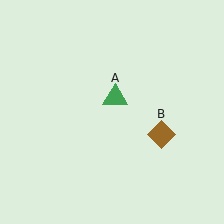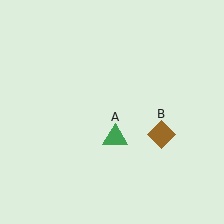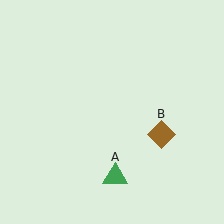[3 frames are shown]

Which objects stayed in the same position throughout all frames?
Brown diamond (object B) remained stationary.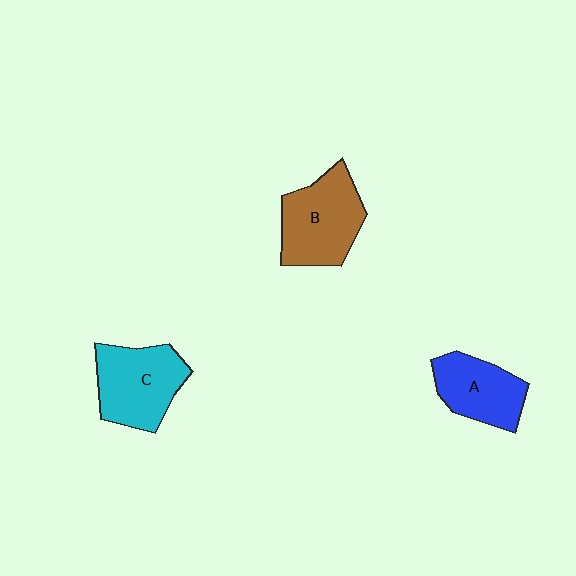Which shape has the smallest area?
Shape A (blue).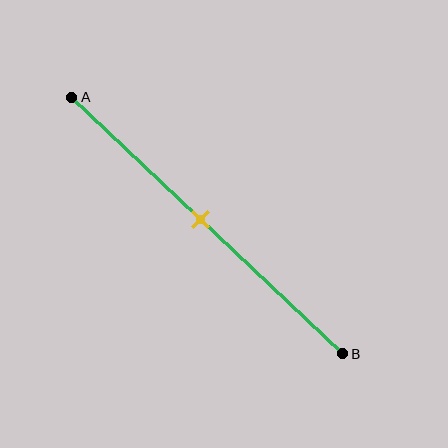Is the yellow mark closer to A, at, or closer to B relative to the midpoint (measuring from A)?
The yellow mark is approximately at the midpoint of segment AB.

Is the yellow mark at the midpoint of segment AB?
Yes, the mark is approximately at the midpoint.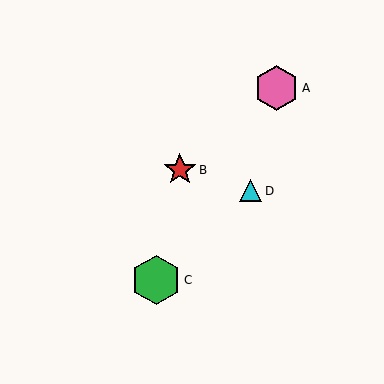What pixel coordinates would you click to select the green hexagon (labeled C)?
Click at (156, 280) to select the green hexagon C.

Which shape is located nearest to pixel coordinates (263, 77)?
The pink hexagon (labeled A) at (277, 88) is nearest to that location.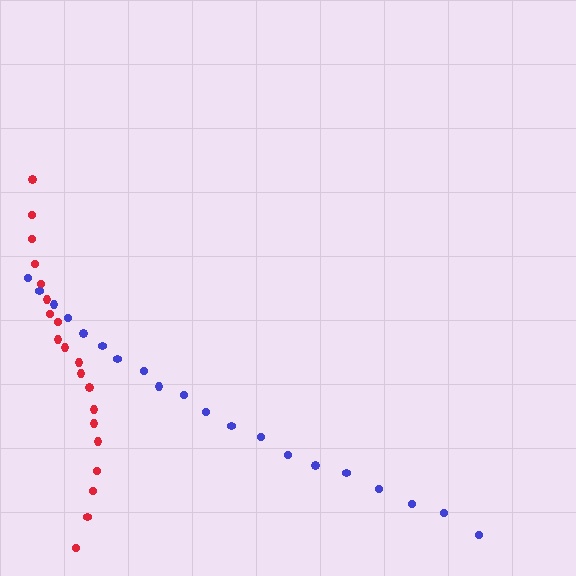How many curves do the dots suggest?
There are 2 distinct paths.